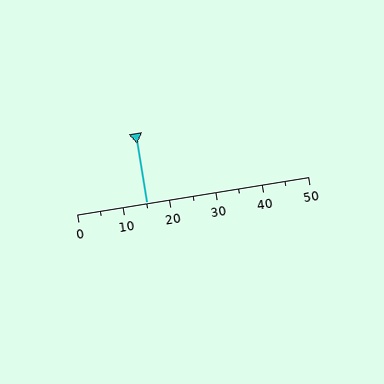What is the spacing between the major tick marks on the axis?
The major ticks are spaced 10 apart.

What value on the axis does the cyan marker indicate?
The marker indicates approximately 15.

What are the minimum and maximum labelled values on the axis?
The axis runs from 0 to 50.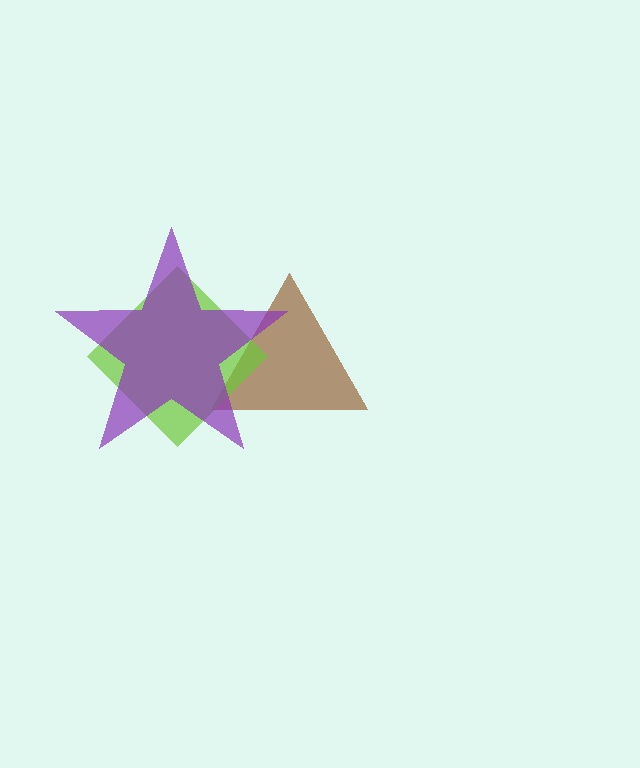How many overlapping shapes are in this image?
There are 3 overlapping shapes in the image.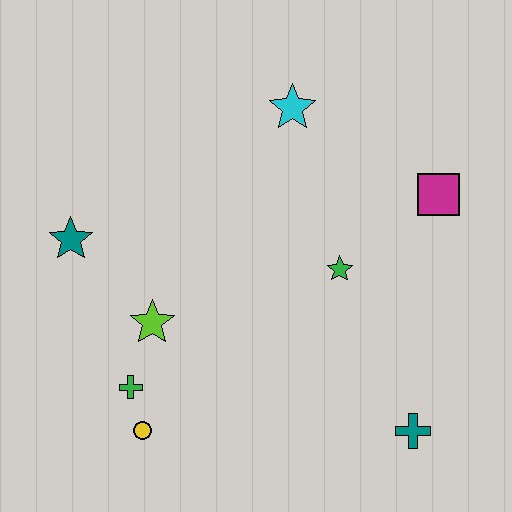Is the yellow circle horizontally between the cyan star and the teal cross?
No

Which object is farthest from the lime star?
The magenta square is farthest from the lime star.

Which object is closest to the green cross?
The yellow circle is closest to the green cross.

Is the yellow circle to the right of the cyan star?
No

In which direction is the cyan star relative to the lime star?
The cyan star is above the lime star.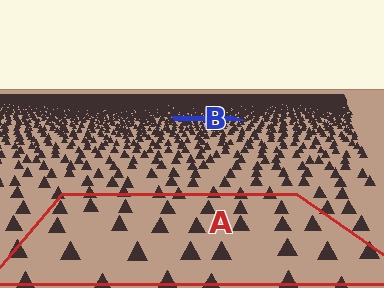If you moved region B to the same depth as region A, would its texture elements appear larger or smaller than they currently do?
They would appear larger. At a closer depth, the same texture elements are projected at a bigger on-screen size.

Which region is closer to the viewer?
Region A is closer. The texture elements there are larger and more spread out.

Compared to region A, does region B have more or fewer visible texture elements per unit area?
Region B has more texture elements per unit area — they are packed more densely because it is farther away.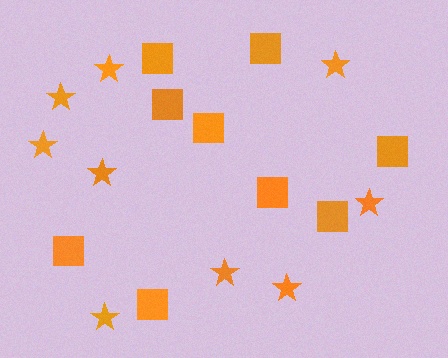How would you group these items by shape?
There are 2 groups: one group of squares (9) and one group of stars (9).